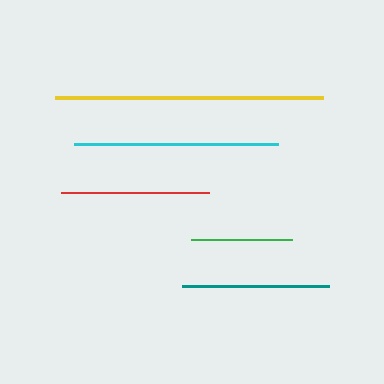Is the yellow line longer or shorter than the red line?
The yellow line is longer than the red line.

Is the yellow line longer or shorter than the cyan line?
The yellow line is longer than the cyan line.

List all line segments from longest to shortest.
From longest to shortest: yellow, cyan, red, teal, green.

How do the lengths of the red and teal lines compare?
The red and teal lines are approximately the same length.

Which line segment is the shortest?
The green line is the shortest at approximately 101 pixels.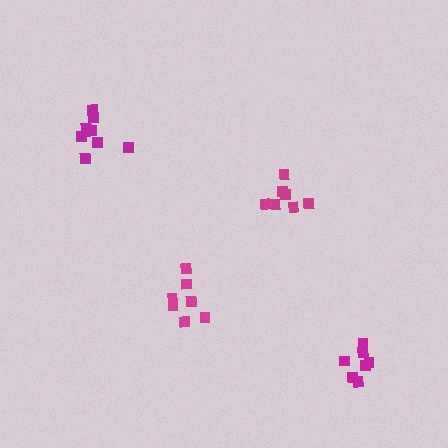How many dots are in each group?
Group 1: 7 dots, Group 2: 7 dots, Group 3: 7 dots, Group 4: 8 dots (29 total).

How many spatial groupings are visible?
There are 4 spatial groupings.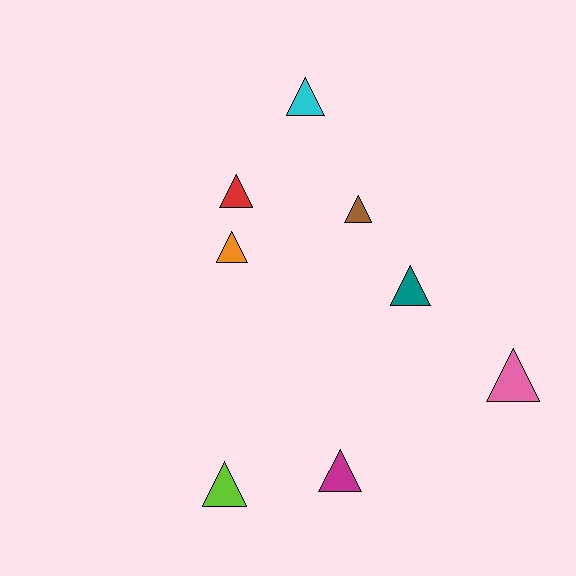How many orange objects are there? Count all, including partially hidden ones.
There is 1 orange object.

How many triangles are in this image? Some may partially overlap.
There are 8 triangles.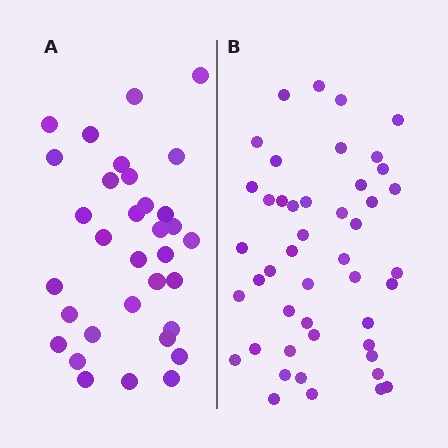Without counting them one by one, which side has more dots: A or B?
Region B (the right region) has more dots.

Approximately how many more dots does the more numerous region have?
Region B has approximately 15 more dots than region A.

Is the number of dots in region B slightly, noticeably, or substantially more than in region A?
Region B has noticeably more, but not dramatically so. The ratio is roughly 1.4 to 1.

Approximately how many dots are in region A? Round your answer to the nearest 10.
About 30 dots. (The exact count is 33, which rounds to 30.)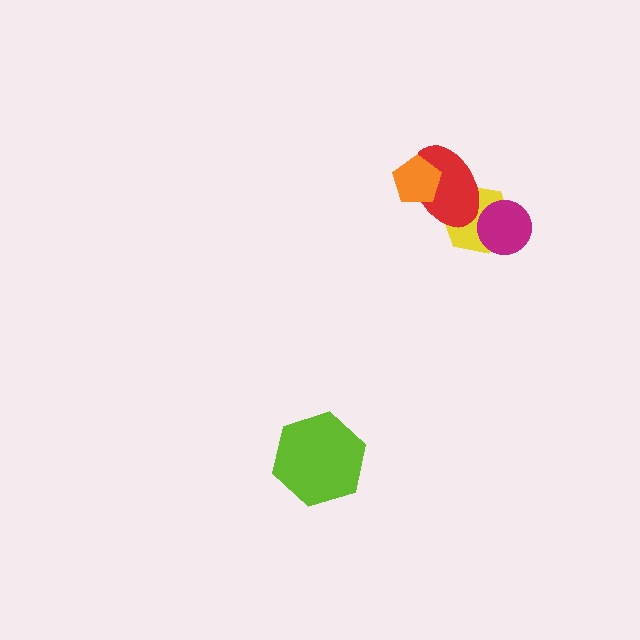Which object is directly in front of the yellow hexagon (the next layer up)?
The red ellipse is directly in front of the yellow hexagon.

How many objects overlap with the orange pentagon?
1 object overlaps with the orange pentagon.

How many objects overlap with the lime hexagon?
0 objects overlap with the lime hexagon.